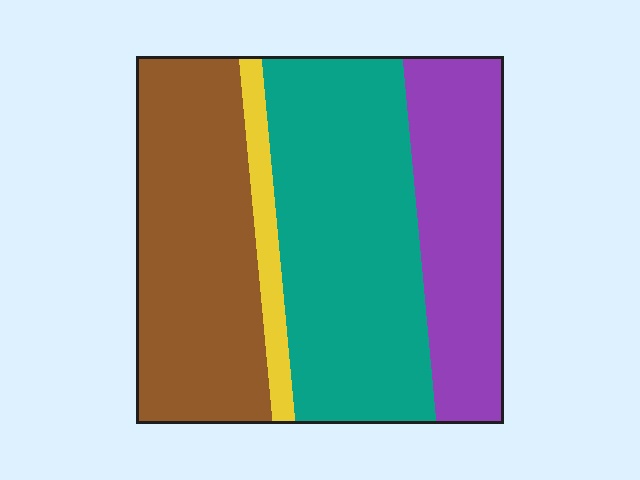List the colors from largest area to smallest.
From largest to smallest: teal, brown, purple, yellow.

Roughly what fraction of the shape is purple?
Purple takes up about one quarter (1/4) of the shape.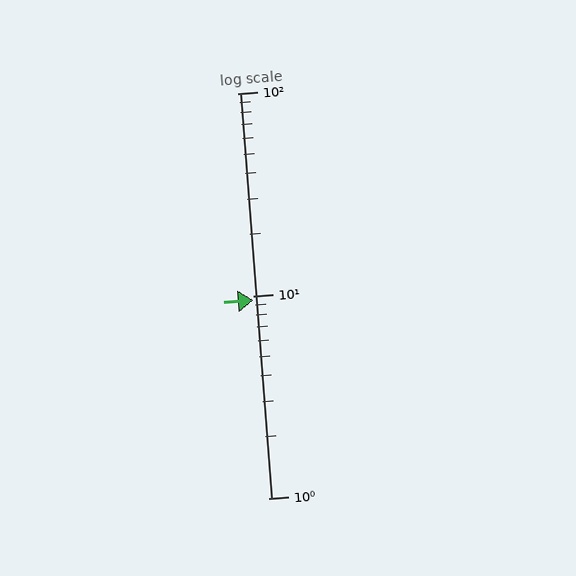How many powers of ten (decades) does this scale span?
The scale spans 2 decades, from 1 to 100.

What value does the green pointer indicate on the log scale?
The pointer indicates approximately 9.5.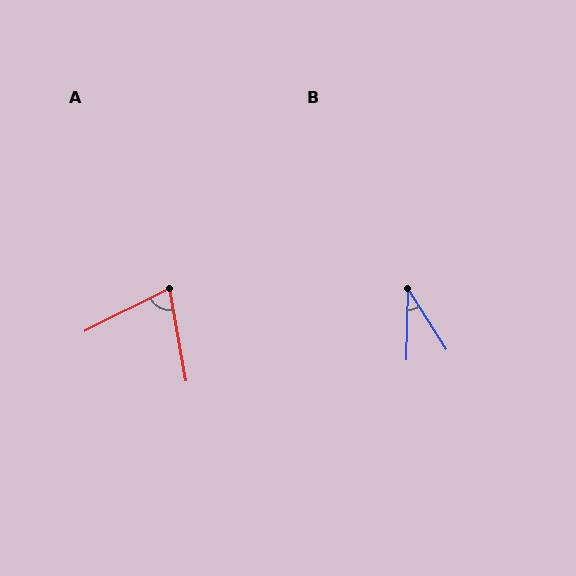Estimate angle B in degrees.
Approximately 34 degrees.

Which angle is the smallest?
B, at approximately 34 degrees.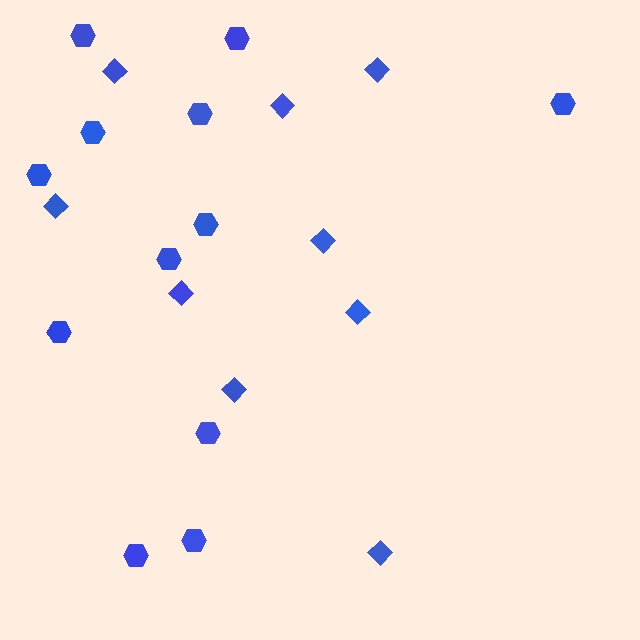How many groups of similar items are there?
There are 2 groups: one group of diamonds (9) and one group of hexagons (12).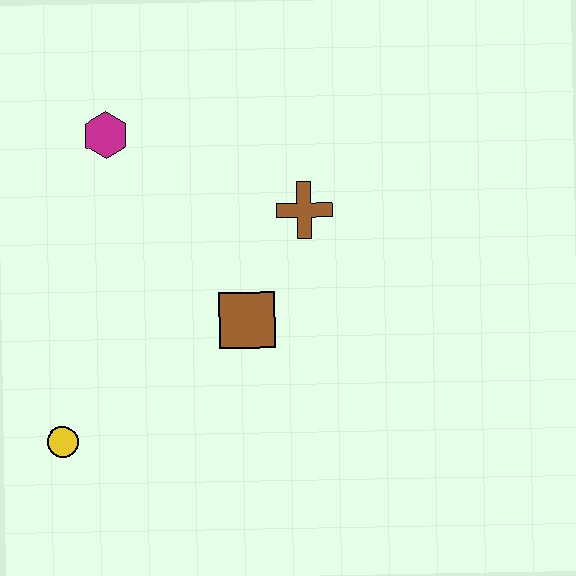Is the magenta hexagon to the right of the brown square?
No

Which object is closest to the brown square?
The brown cross is closest to the brown square.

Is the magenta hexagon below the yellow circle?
No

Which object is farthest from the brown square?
The magenta hexagon is farthest from the brown square.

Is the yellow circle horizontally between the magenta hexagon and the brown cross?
No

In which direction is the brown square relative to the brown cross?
The brown square is below the brown cross.